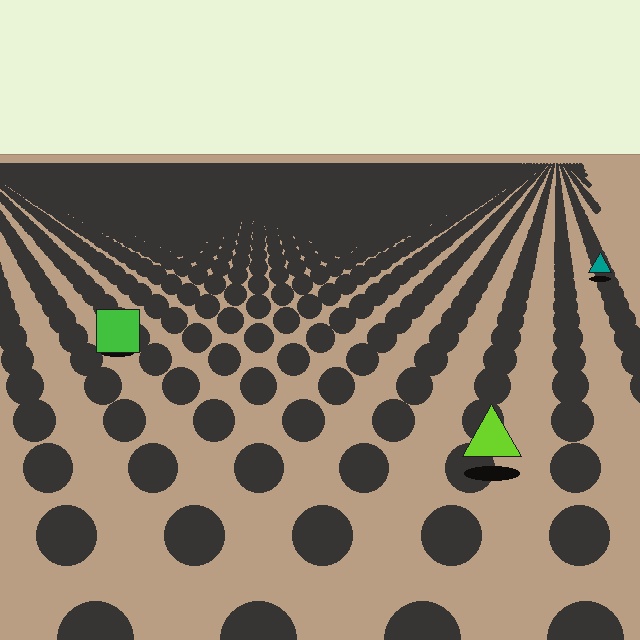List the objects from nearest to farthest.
From nearest to farthest: the lime triangle, the green square, the teal triangle.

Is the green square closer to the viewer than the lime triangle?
No. The lime triangle is closer — you can tell from the texture gradient: the ground texture is coarser near it.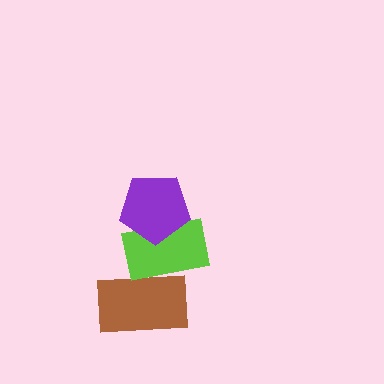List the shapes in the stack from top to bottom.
From top to bottom: the purple pentagon, the lime rectangle, the brown rectangle.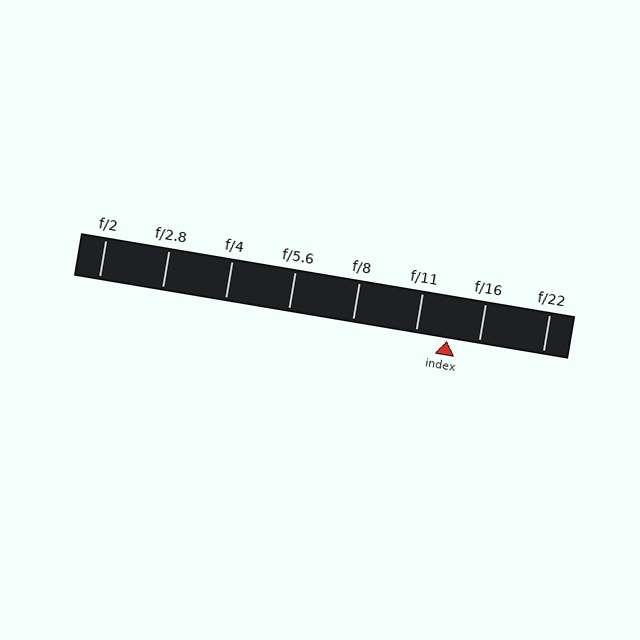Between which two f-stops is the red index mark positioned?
The index mark is between f/11 and f/16.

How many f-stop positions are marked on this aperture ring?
There are 8 f-stop positions marked.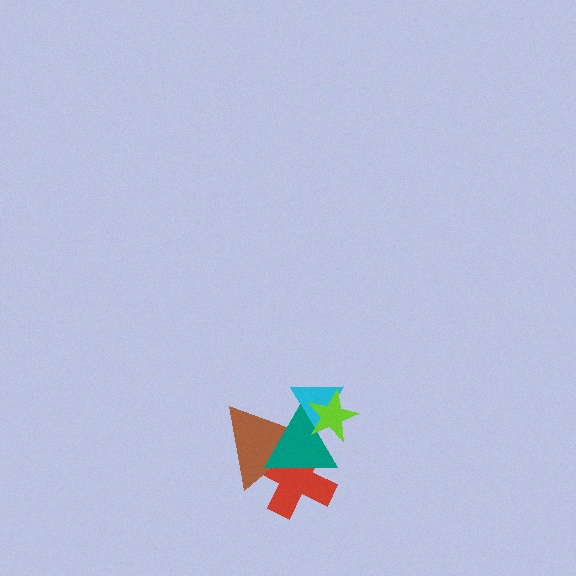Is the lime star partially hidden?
No, no other shape covers it.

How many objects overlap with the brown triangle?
3 objects overlap with the brown triangle.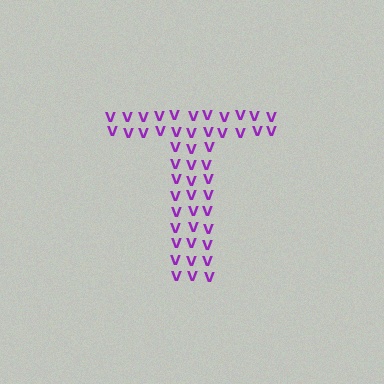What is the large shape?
The large shape is the letter T.